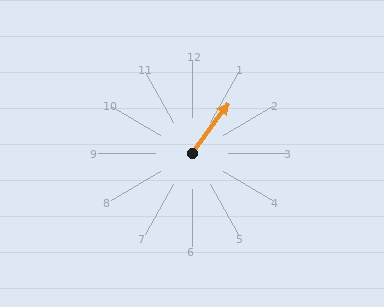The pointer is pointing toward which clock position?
Roughly 1 o'clock.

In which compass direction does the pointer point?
Northeast.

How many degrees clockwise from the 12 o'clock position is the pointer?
Approximately 36 degrees.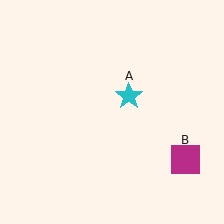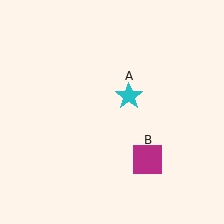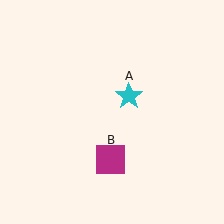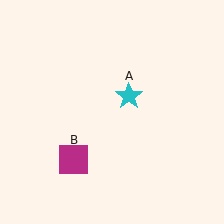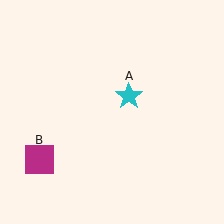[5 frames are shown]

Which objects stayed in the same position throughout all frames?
Cyan star (object A) remained stationary.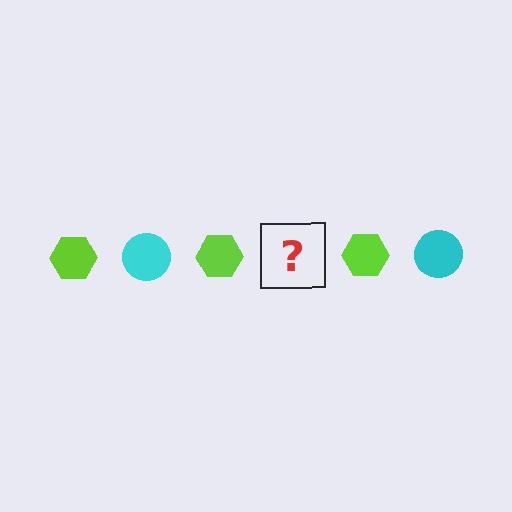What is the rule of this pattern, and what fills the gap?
The rule is that the pattern alternates between lime hexagon and cyan circle. The gap should be filled with a cyan circle.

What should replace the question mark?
The question mark should be replaced with a cyan circle.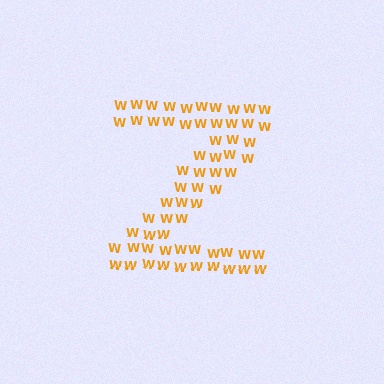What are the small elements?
The small elements are letter W's.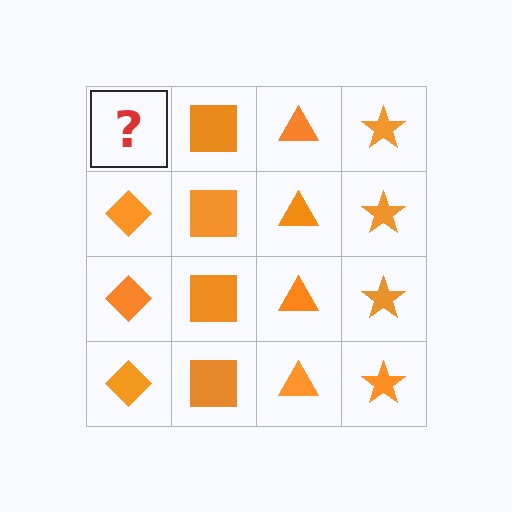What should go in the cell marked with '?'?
The missing cell should contain an orange diamond.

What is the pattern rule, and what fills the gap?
The rule is that each column has a consistent shape. The gap should be filled with an orange diamond.